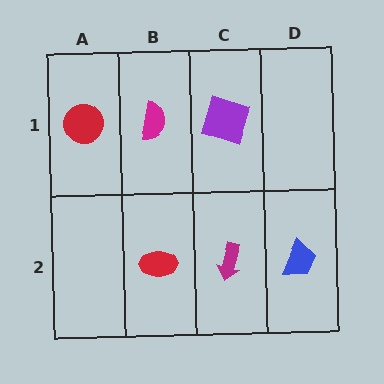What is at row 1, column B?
A magenta semicircle.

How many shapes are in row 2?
3 shapes.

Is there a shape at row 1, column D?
No, that cell is empty.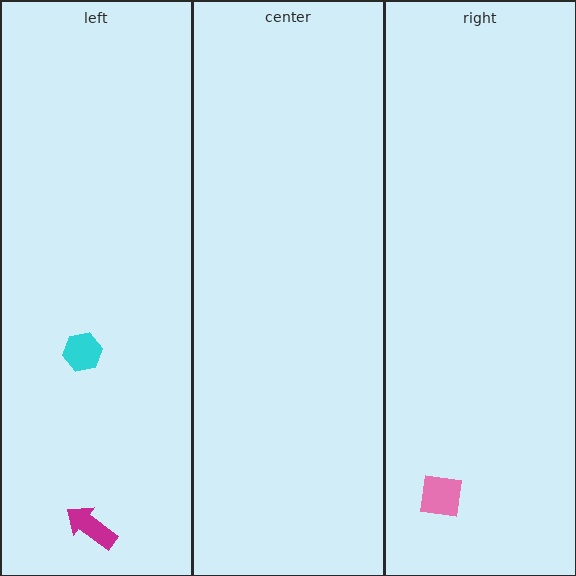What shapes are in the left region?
The magenta arrow, the cyan hexagon.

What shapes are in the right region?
The pink square.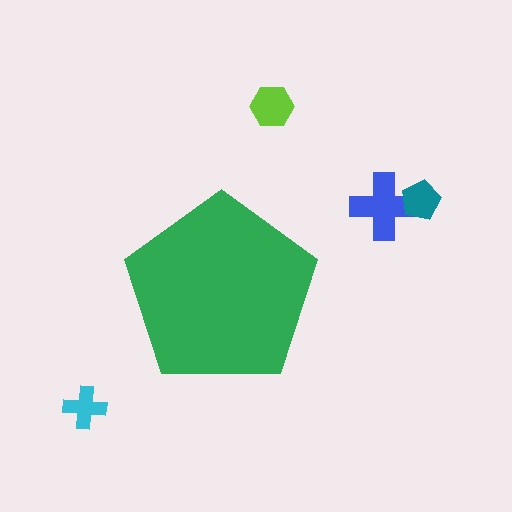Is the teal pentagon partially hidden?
No, the teal pentagon is fully visible.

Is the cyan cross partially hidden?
No, the cyan cross is fully visible.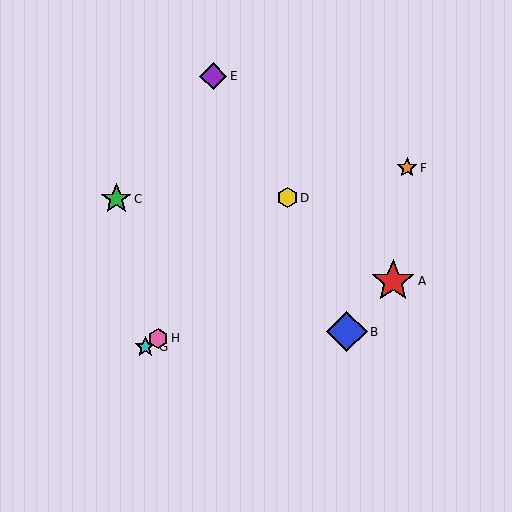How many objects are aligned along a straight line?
3 objects (F, G, H) are aligned along a straight line.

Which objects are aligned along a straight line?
Objects F, G, H are aligned along a straight line.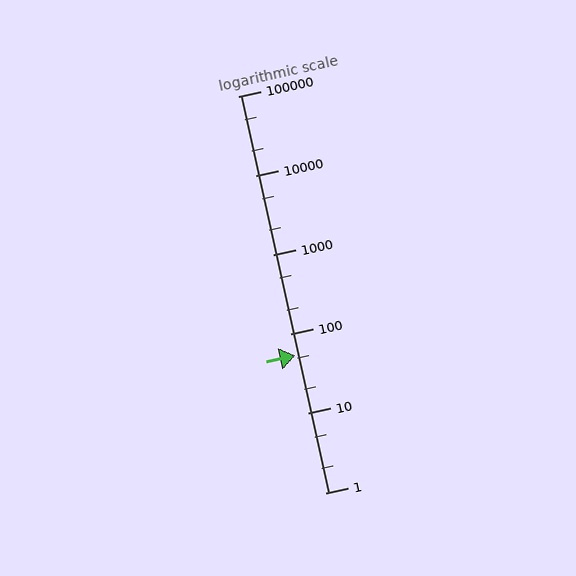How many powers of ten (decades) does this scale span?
The scale spans 5 decades, from 1 to 100000.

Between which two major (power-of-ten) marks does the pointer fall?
The pointer is between 10 and 100.